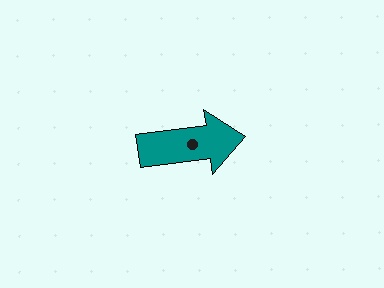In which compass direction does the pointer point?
East.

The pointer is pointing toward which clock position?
Roughly 3 o'clock.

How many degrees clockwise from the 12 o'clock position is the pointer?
Approximately 83 degrees.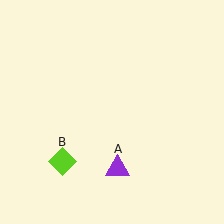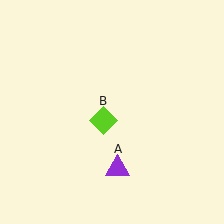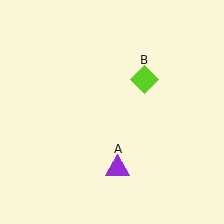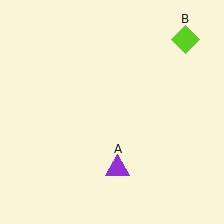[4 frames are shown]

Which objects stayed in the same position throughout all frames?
Purple triangle (object A) remained stationary.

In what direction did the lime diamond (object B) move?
The lime diamond (object B) moved up and to the right.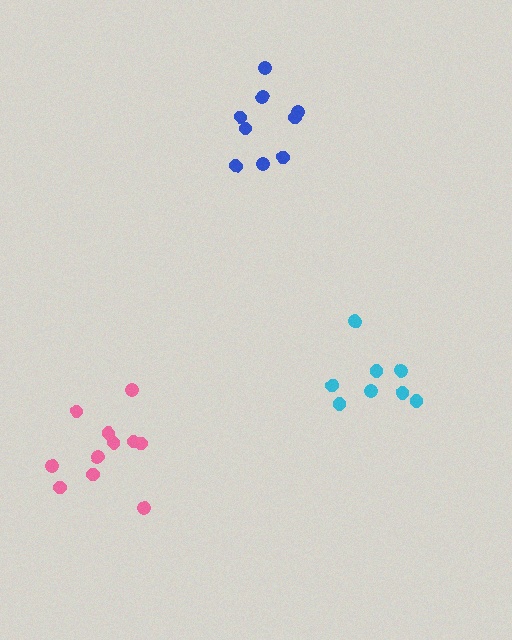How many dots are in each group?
Group 1: 11 dots, Group 2: 9 dots, Group 3: 8 dots (28 total).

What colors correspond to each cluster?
The clusters are colored: pink, blue, cyan.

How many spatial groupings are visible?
There are 3 spatial groupings.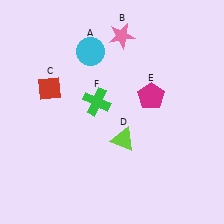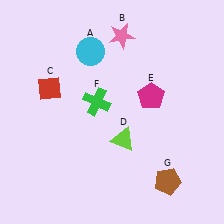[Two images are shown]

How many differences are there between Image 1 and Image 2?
There is 1 difference between the two images.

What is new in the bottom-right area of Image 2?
A brown pentagon (G) was added in the bottom-right area of Image 2.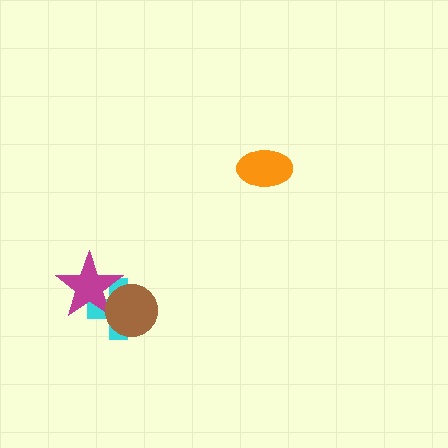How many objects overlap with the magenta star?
2 objects overlap with the magenta star.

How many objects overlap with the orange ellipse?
0 objects overlap with the orange ellipse.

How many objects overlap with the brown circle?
2 objects overlap with the brown circle.